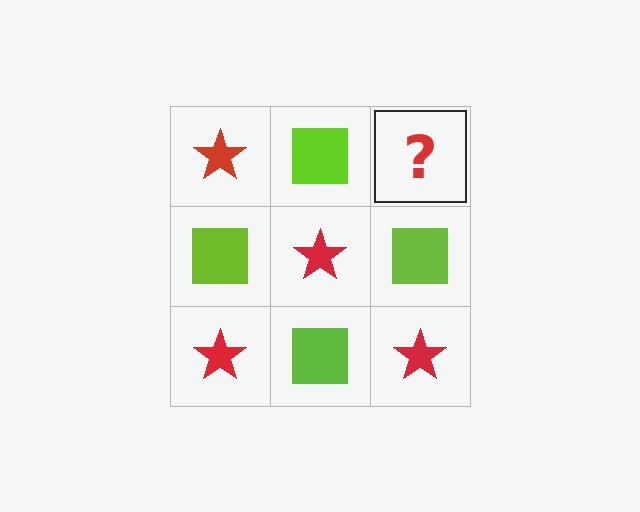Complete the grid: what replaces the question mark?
The question mark should be replaced with a red star.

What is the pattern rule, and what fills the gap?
The rule is that it alternates red star and lime square in a checkerboard pattern. The gap should be filled with a red star.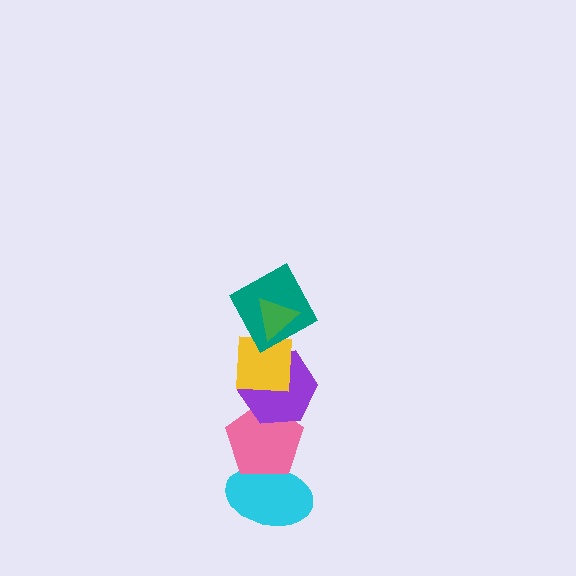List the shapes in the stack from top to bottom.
From top to bottom: the green triangle, the teal square, the yellow square, the purple hexagon, the pink pentagon, the cyan ellipse.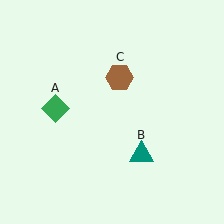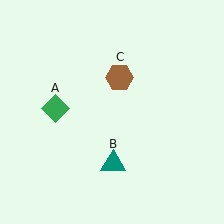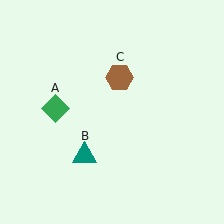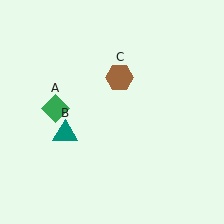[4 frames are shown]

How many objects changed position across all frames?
1 object changed position: teal triangle (object B).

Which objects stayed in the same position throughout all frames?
Green diamond (object A) and brown hexagon (object C) remained stationary.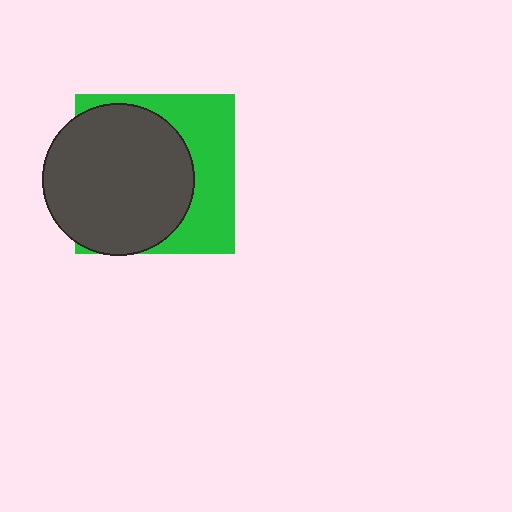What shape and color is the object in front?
The object in front is a dark gray circle.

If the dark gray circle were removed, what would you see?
You would see the complete green square.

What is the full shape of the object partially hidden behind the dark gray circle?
The partially hidden object is a green square.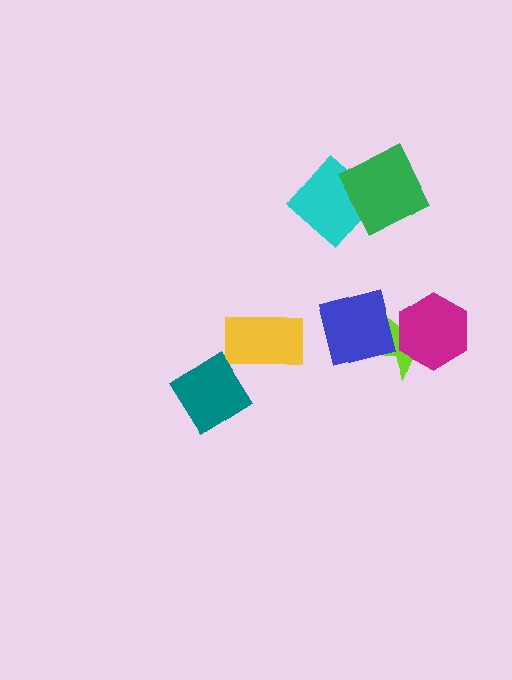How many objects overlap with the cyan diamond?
1 object overlaps with the cyan diamond.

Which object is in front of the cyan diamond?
The green diamond is in front of the cyan diamond.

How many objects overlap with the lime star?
2 objects overlap with the lime star.